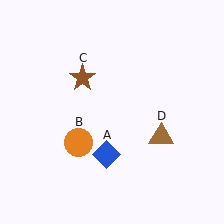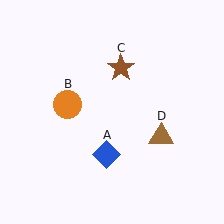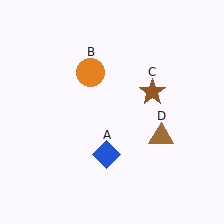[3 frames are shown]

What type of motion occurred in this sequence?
The orange circle (object B), brown star (object C) rotated clockwise around the center of the scene.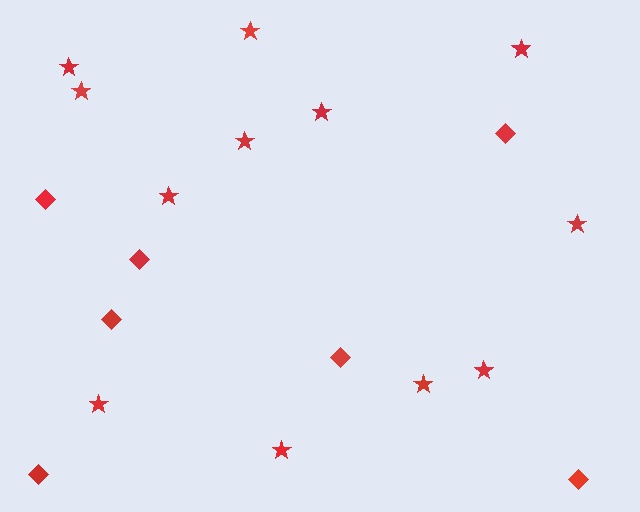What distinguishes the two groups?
There are 2 groups: one group of stars (12) and one group of diamonds (7).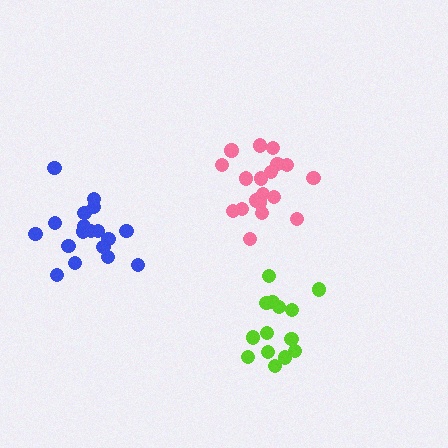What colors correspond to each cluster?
The clusters are colored: blue, lime, pink.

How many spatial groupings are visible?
There are 3 spatial groupings.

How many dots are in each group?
Group 1: 18 dots, Group 2: 14 dots, Group 3: 19 dots (51 total).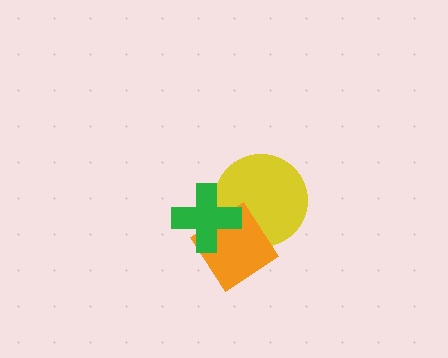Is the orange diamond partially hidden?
Yes, it is partially covered by another shape.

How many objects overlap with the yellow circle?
2 objects overlap with the yellow circle.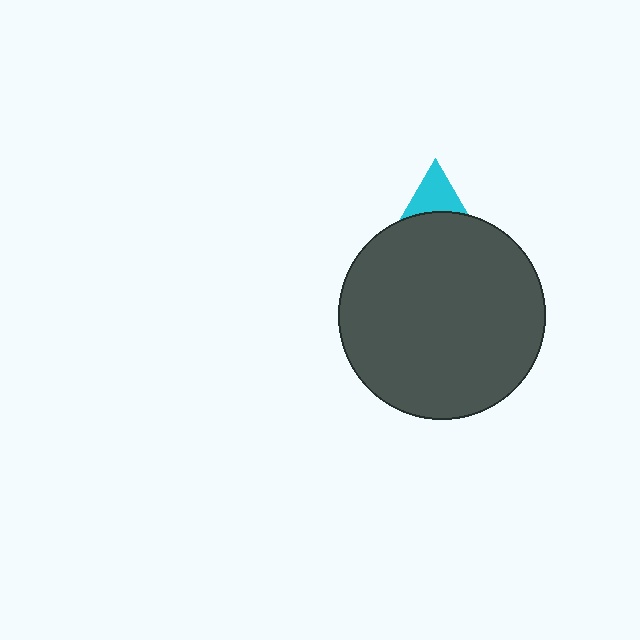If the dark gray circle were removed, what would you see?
You would see the complete cyan triangle.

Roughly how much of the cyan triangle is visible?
A small part of it is visible (roughly 38%).